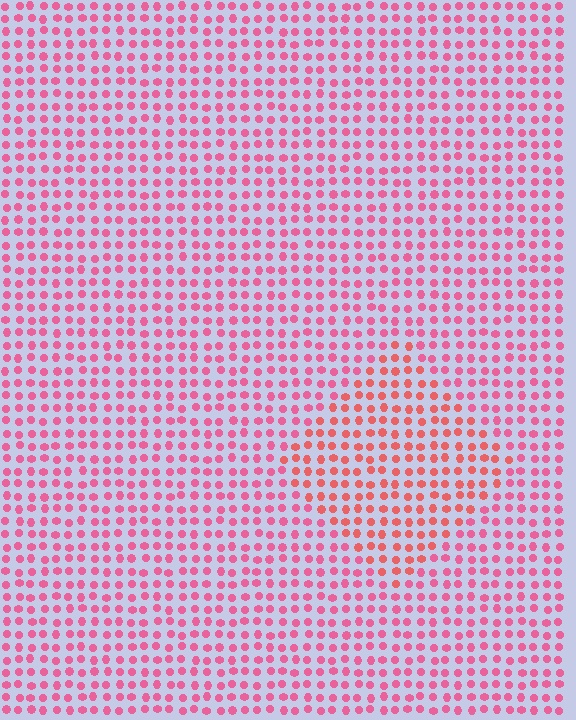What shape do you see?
I see a diamond.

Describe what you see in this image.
The image is filled with small pink elements in a uniform arrangement. A diamond-shaped region is visible where the elements are tinted to a slightly different hue, forming a subtle color boundary.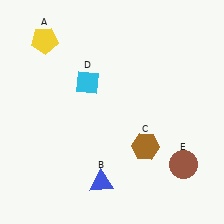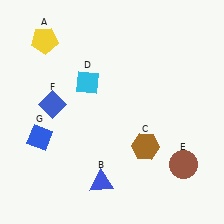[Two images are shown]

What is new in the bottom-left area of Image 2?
A blue diamond (G) was added in the bottom-left area of Image 2.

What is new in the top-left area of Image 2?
A blue diamond (F) was added in the top-left area of Image 2.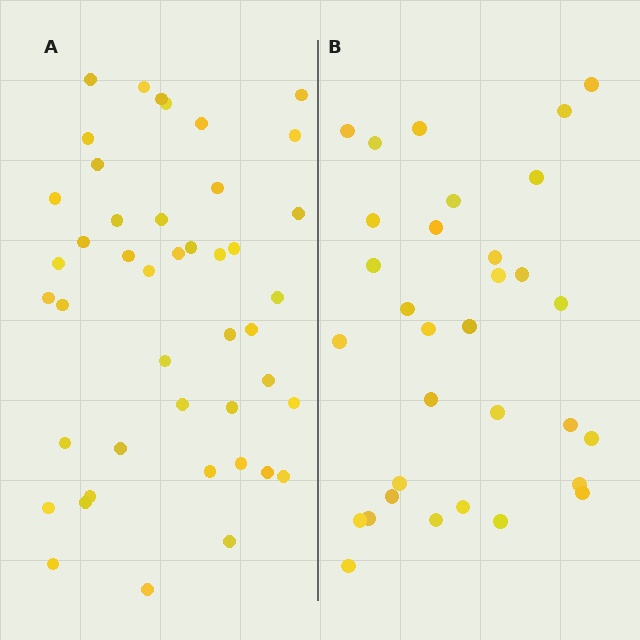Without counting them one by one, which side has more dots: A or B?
Region A (the left region) has more dots.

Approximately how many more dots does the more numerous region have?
Region A has roughly 12 or so more dots than region B.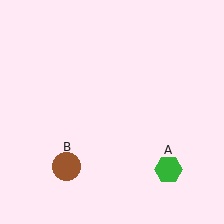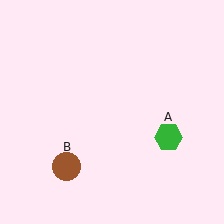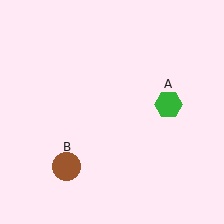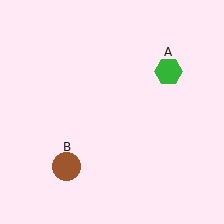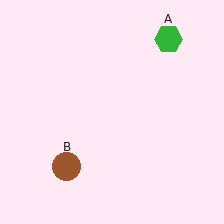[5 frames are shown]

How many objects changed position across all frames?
1 object changed position: green hexagon (object A).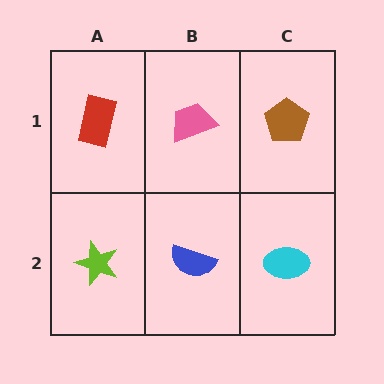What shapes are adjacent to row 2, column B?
A pink trapezoid (row 1, column B), a lime star (row 2, column A), a cyan ellipse (row 2, column C).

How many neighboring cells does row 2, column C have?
2.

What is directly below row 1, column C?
A cyan ellipse.